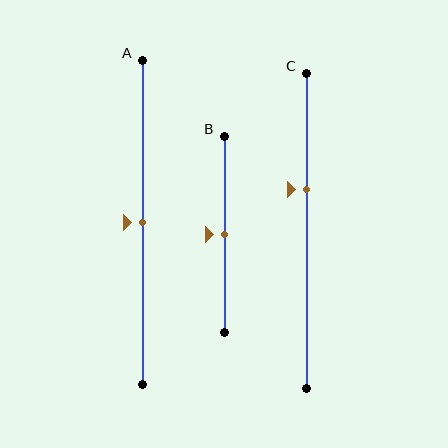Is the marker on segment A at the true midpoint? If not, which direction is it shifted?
Yes, the marker on segment A is at the true midpoint.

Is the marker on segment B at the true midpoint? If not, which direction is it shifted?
Yes, the marker on segment B is at the true midpoint.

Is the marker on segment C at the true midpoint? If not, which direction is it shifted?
No, the marker on segment C is shifted upward by about 13% of the segment length.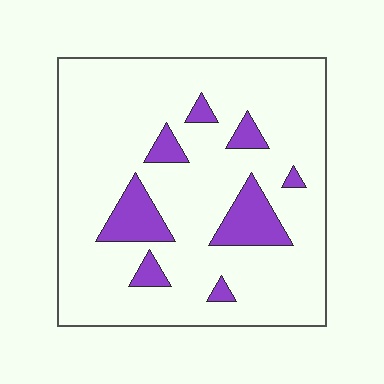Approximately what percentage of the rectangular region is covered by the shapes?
Approximately 15%.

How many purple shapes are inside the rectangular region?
8.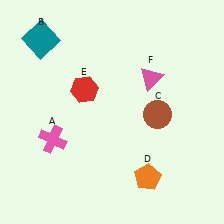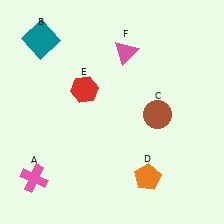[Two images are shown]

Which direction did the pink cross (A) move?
The pink cross (A) moved down.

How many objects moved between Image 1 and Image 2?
2 objects moved between the two images.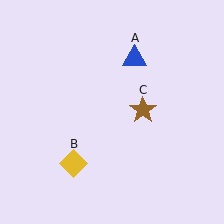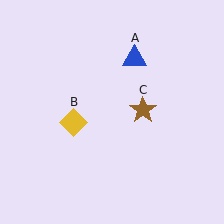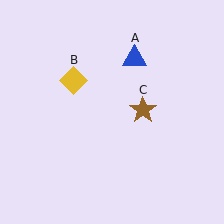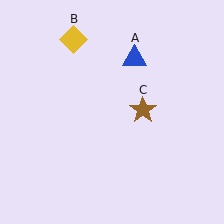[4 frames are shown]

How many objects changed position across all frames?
1 object changed position: yellow diamond (object B).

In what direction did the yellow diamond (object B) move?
The yellow diamond (object B) moved up.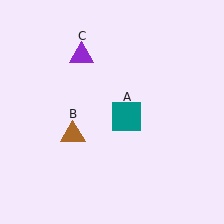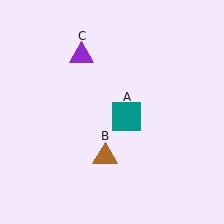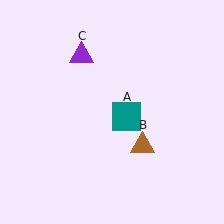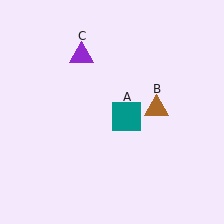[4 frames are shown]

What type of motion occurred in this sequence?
The brown triangle (object B) rotated counterclockwise around the center of the scene.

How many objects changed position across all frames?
1 object changed position: brown triangle (object B).